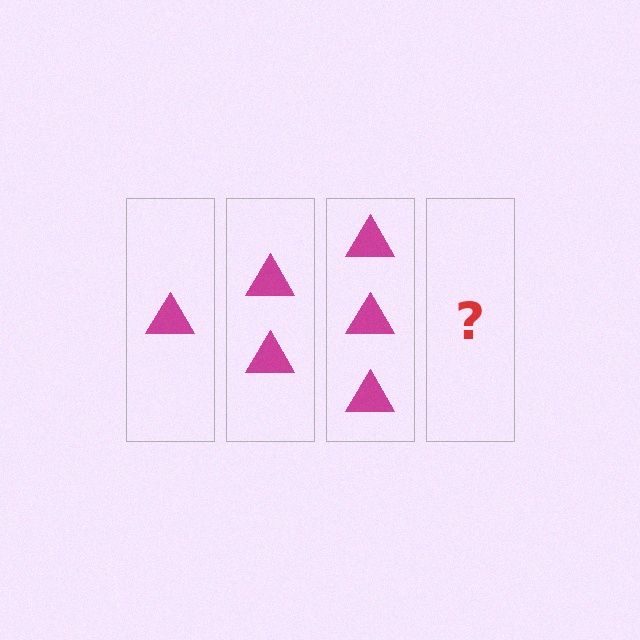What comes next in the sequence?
The next element should be 4 triangles.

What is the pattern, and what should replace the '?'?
The pattern is that each step adds one more triangle. The '?' should be 4 triangles.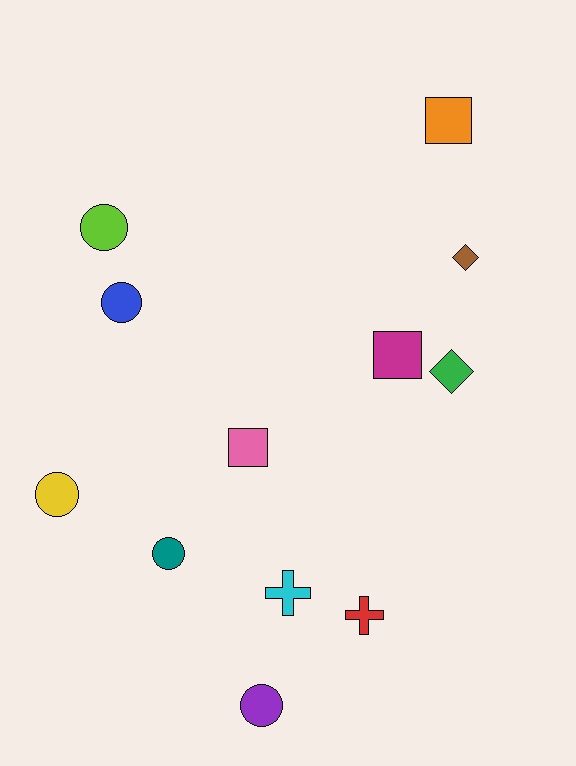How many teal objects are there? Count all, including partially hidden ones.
There is 1 teal object.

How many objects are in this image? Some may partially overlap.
There are 12 objects.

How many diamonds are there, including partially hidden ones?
There are 2 diamonds.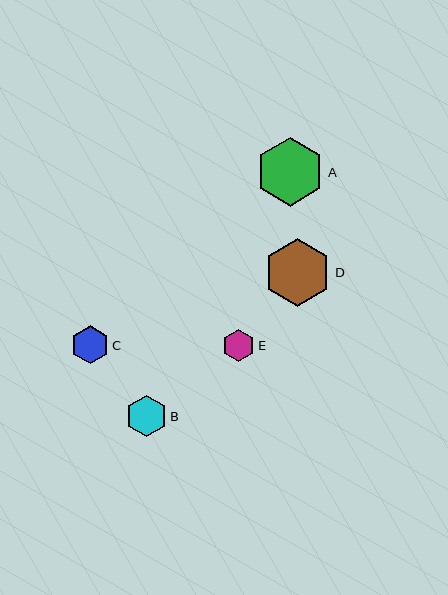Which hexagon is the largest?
Hexagon A is the largest with a size of approximately 69 pixels.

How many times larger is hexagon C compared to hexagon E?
Hexagon C is approximately 1.2 times the size of hexagon E.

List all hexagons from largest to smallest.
From largest to smallest: A, D, B, C, E.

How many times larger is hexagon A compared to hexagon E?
Hexagon A is approximately 2.2 times the size of hexagon E.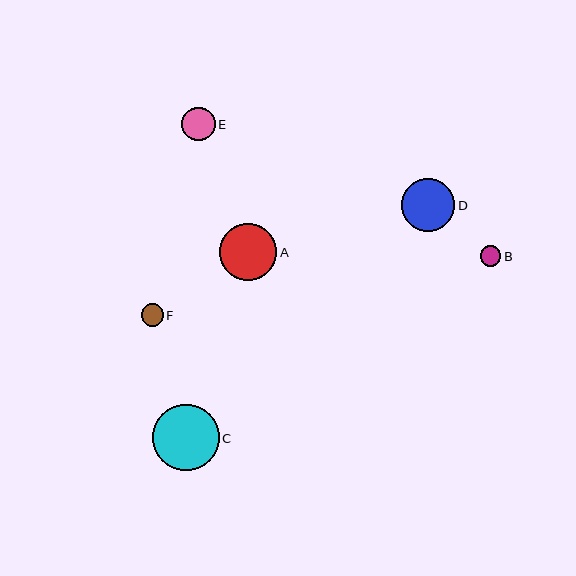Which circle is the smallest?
Circle B is the smallest with a size of approximately 21 pixels.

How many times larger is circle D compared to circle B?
Circle D is approximately 2.6 times the size of circle B.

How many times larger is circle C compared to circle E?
Circle C is approximately 2.0 times the size of circle E.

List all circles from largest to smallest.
From largest to smallest: C, A, D, E, F, B.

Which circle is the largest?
Circle C is the largest with a size of approximately 66 pixels.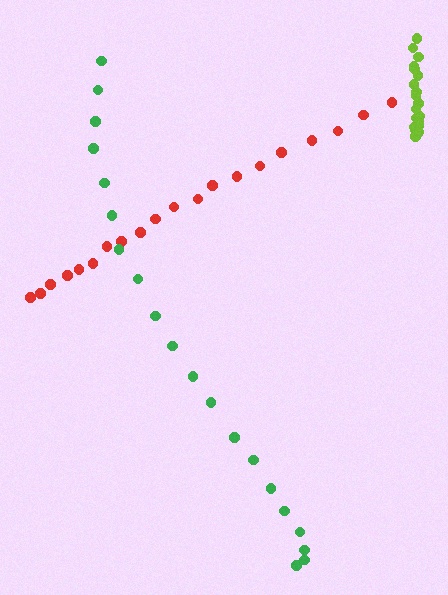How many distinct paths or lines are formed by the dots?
There are 3 distinct paths.